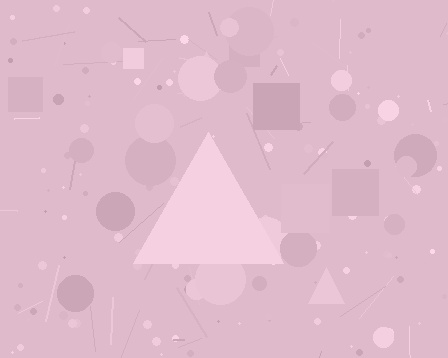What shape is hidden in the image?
A triangle is hidden in the image.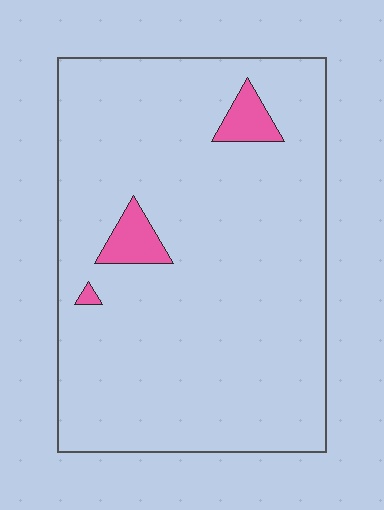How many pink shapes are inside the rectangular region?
3.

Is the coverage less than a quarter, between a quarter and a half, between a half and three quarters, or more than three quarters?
Less than a quarter.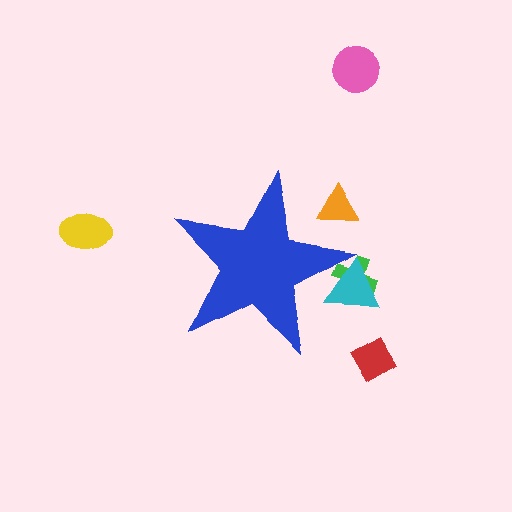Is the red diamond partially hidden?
No, the red diamond is fully visible.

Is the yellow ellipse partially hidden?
No, the yellow ellipse is fully visible.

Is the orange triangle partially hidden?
Yes, the orange triangle is partially hidden behind the blue star.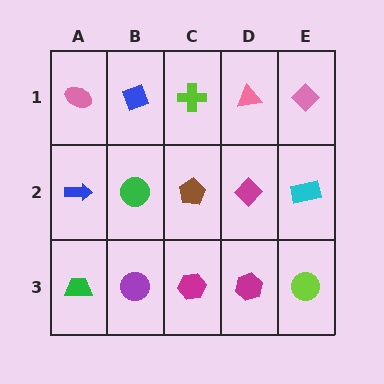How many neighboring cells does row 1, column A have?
2.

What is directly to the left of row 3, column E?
A magenta hexagon.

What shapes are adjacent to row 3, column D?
A magenta diamond (row 2, column D), a magenta hexagon (row 3, column C), a lime circle (row 3, column E).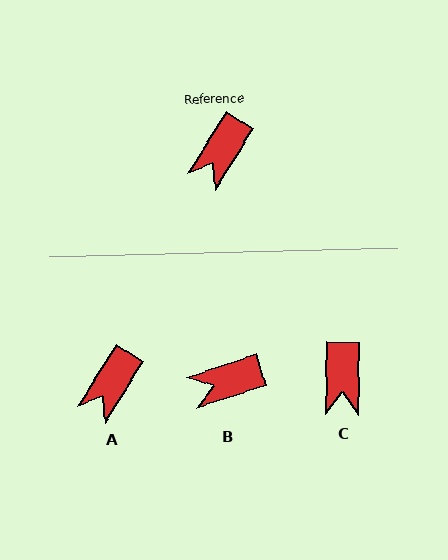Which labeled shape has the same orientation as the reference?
A.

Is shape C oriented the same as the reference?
No, it is off by about 31 degrees.